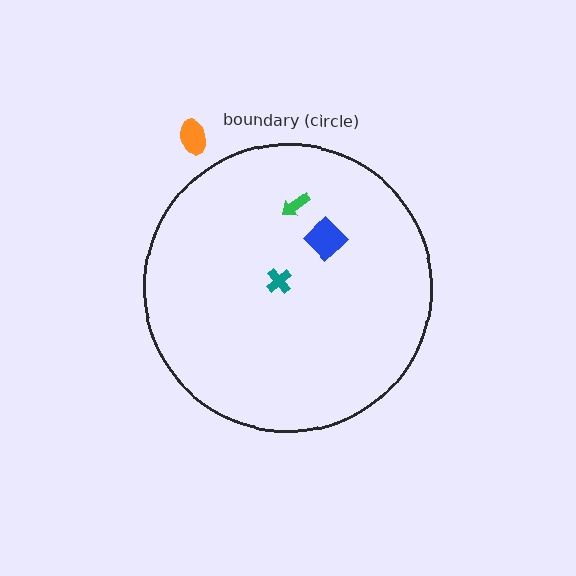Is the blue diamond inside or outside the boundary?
Inside.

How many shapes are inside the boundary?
3 inside, 1 outside.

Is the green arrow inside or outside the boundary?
Inside.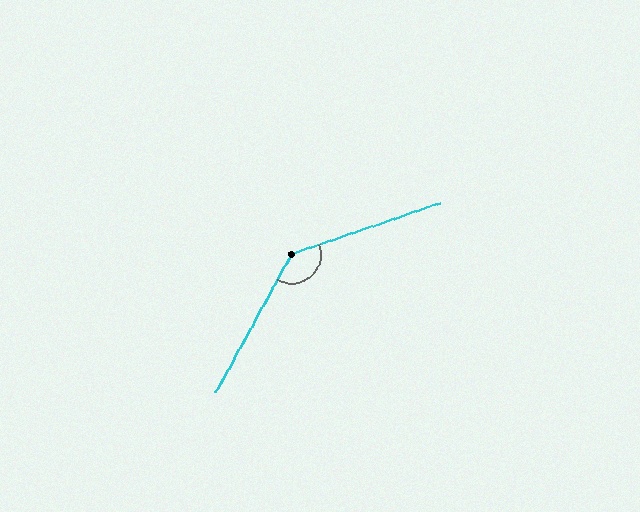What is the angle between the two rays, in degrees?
Approximately 137 degrees.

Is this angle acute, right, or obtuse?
It is obtuse.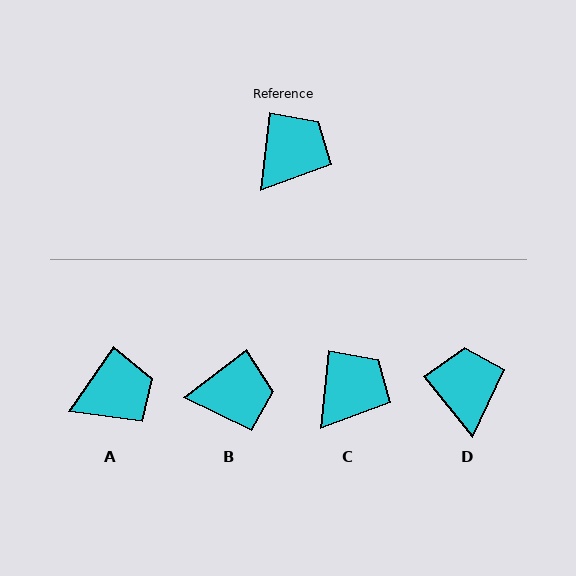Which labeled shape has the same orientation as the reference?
C.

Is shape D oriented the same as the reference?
No, it is off by about 45 degrees.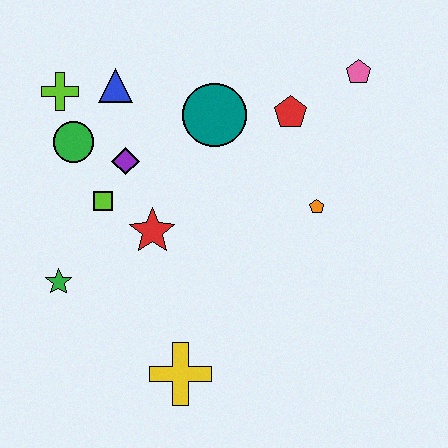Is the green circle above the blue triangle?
No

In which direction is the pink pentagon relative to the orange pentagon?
The pink pentagon is above the orange pentagon.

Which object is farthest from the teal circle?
The yellow cross is farthest from the teal circle.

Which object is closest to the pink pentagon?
The red pentagon is closest to the pink pentagon.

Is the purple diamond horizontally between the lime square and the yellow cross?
Yes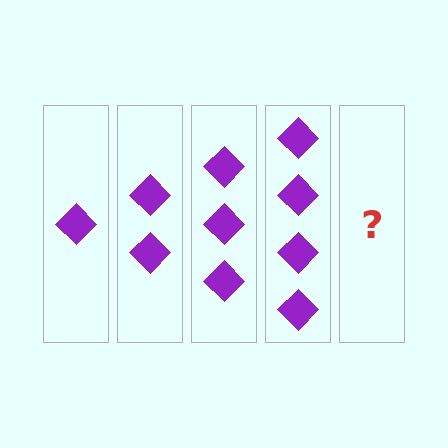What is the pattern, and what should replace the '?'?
The pattern is that each step adds one more diamond. The '?' should be 5 diamonds.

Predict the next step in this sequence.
The next step is 5 diamonds.